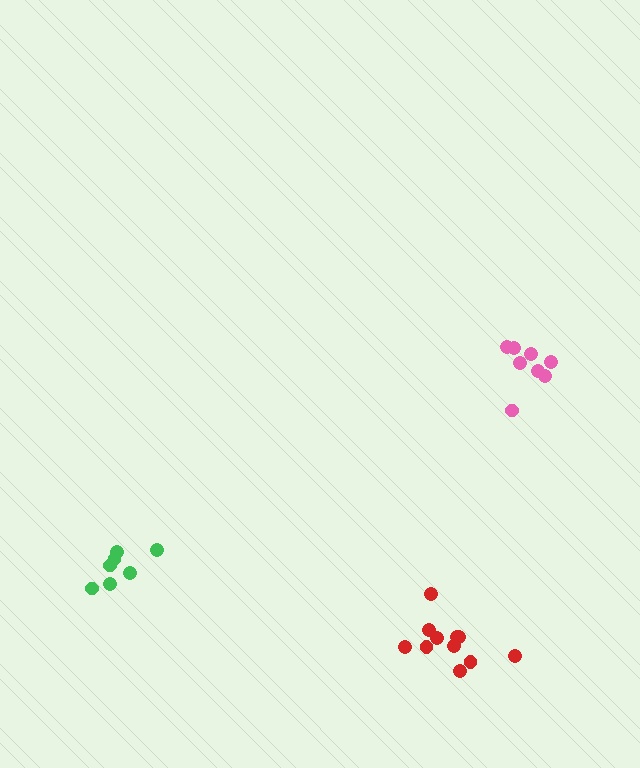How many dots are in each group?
Group 1: 11 dots, Group 2: 7 dots, Group 3: 8 dots (26 total).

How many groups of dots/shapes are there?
There are 3 groups.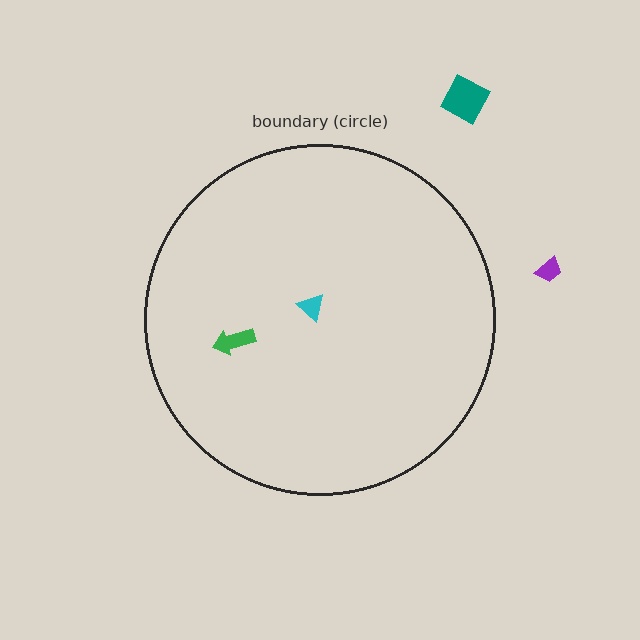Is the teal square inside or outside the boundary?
Outside.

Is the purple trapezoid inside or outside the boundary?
Outside.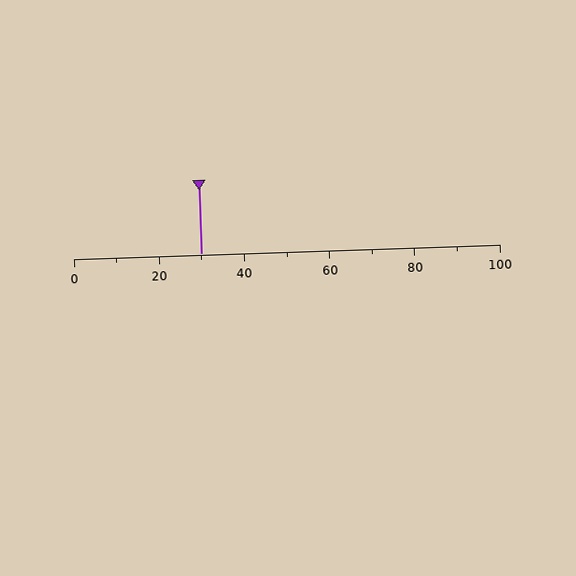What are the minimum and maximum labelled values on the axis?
The axis runs from 0 to 100.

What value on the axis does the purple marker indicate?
The marker indicates approximately 30.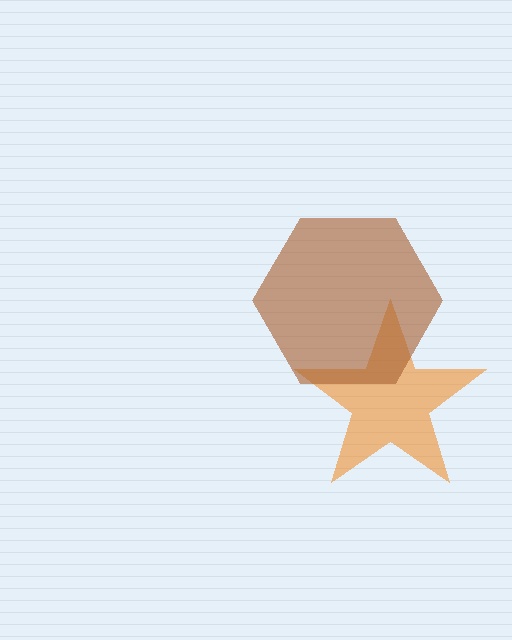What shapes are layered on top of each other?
The layered shapes are: an orange star, a brown hexagon.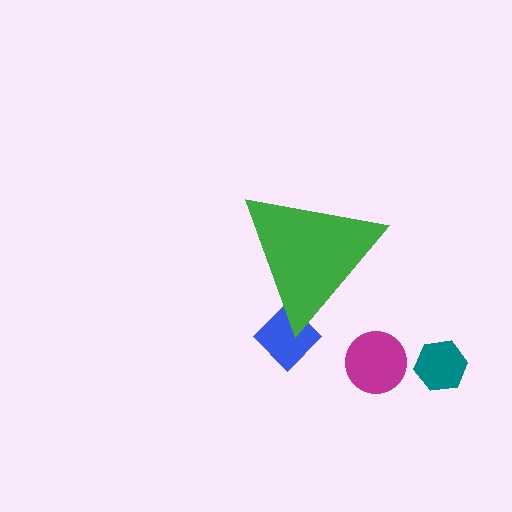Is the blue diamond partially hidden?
Yes, the blue diamond is partially hidden behind the green triangle.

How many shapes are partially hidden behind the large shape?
1 shape is partially hidden.